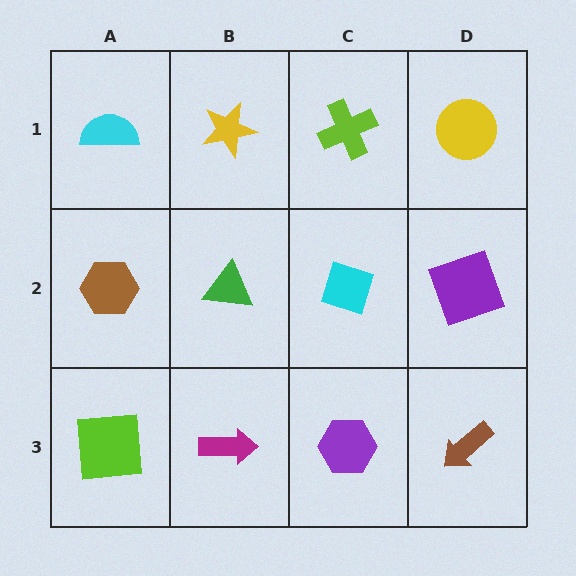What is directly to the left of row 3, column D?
A purple hexagon.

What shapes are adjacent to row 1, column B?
A green triangle (row 2, column B), a cyan semicircle (row 1, column A), a lime cross (row 1, column C).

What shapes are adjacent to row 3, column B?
A green triangle (row 2, column B), a lime square (row 3, column A), a purple hexagon (row 3, column C).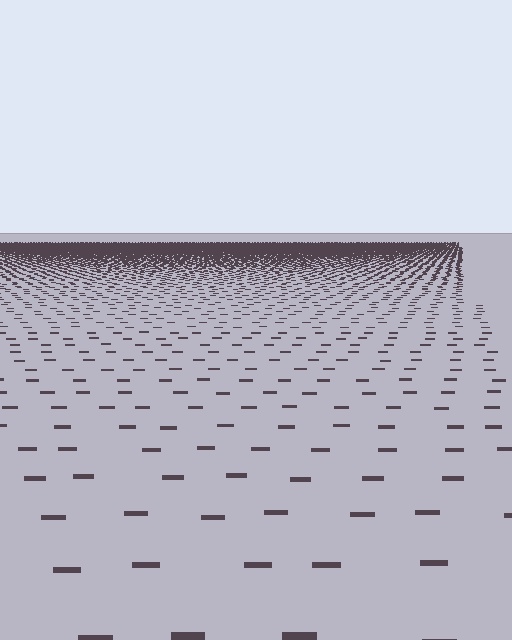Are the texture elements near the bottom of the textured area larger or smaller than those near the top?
Larger. Near the bottom, elements are closer to the viewer and appear at a bigger on-screen size.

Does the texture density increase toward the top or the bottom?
Density increases toward the top.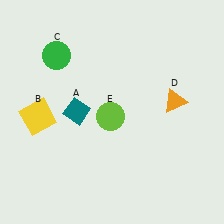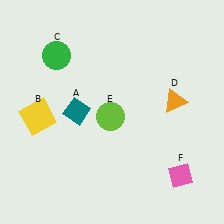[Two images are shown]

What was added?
A pink diamond (F) was added in Image 2.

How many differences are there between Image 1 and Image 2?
There is 1 difference between the two images.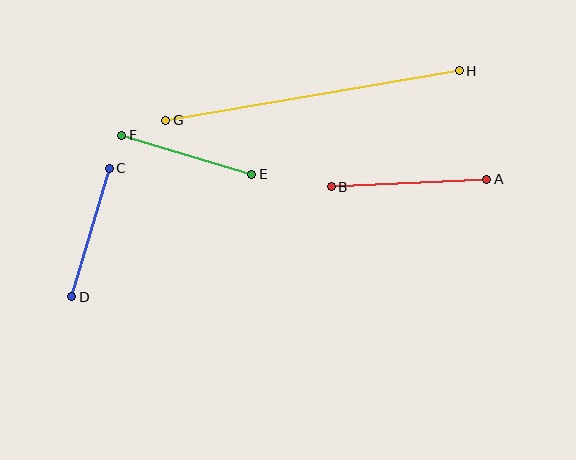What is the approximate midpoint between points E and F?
The midpoint is at approximately (187, 155) pixels.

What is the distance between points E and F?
The distance is approximately 135 pixels.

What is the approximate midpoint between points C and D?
The midpoint is at approximately (91, 232) pixels.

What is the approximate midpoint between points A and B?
The midpoint is at approximately (409, 183) pixels.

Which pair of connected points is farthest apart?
Points G and H are farthest apart.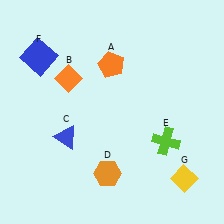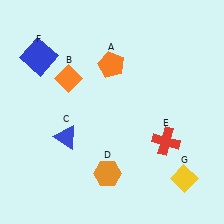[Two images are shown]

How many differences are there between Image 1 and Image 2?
There is 1 difference between the two images.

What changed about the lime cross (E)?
In Image 1, E is lime. In Image 2, it changed to red.